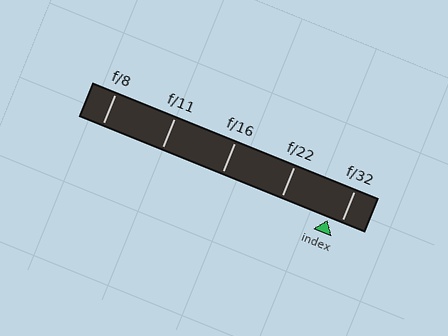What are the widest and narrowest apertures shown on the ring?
The widest aperture shown is f/8 and the narrowest is f/32.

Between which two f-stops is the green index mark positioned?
The index mark is between f/22 and f/32.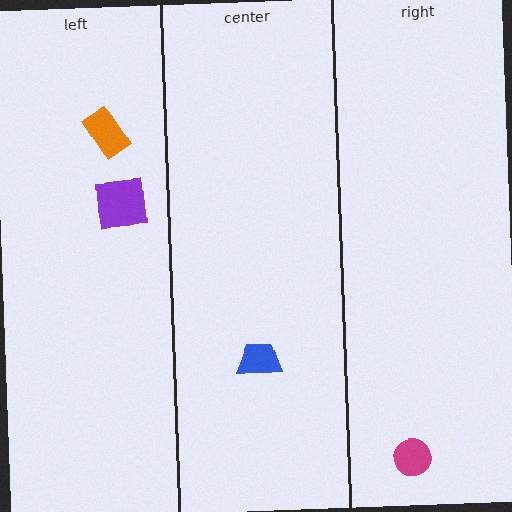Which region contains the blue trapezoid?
The center region.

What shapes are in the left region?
The purple square, the orange rectangle.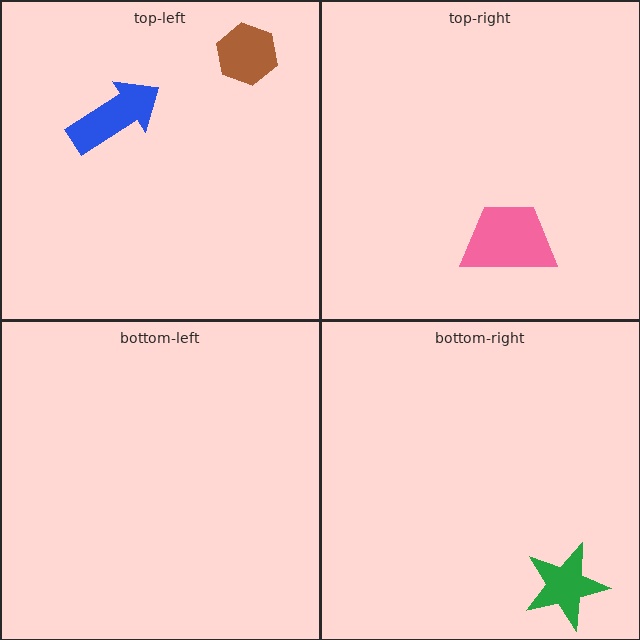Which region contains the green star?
The bottom-right region.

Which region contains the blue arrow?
The top-left region.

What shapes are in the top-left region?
The blue arrow, the brown hexagon.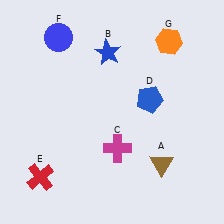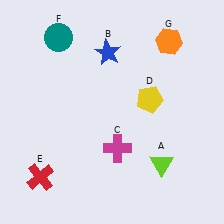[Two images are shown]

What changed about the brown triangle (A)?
In Image 1, A is brown. In Image 2, it changed to lime.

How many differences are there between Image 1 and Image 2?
There are 3 differences between the two images.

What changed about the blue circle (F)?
In Image 1, F is blue. In Image 2, it changed to teal.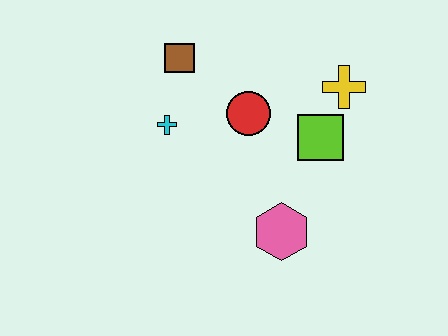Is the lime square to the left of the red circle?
No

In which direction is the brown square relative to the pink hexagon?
The brown square is above the pink hexagon.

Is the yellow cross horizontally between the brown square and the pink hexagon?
No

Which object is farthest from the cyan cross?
The yellow cross is farthest from the cyan cross.